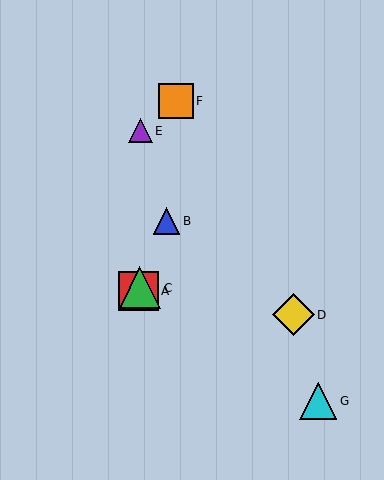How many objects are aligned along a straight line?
3 objects (A, B, C) are aligned along a straight line.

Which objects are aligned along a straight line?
Objects A, B, C are aligned along a straight line.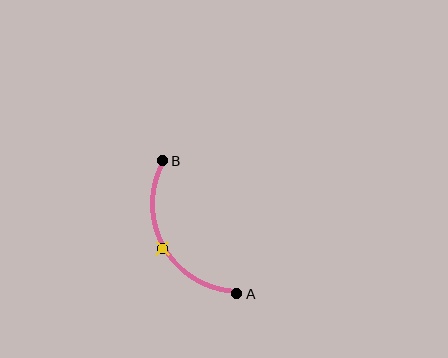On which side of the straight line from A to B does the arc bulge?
The arc bulges to the left of the straight line connecting A and B.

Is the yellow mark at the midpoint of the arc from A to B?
Yes. The yellow mark lies on the arc at equal arc-length from both A and B — it is the arc midpoint.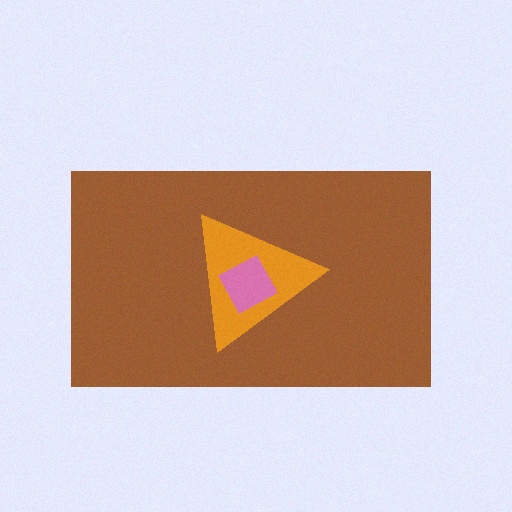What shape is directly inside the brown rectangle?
The orange triangle.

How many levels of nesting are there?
3.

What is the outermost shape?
The brown rectangle.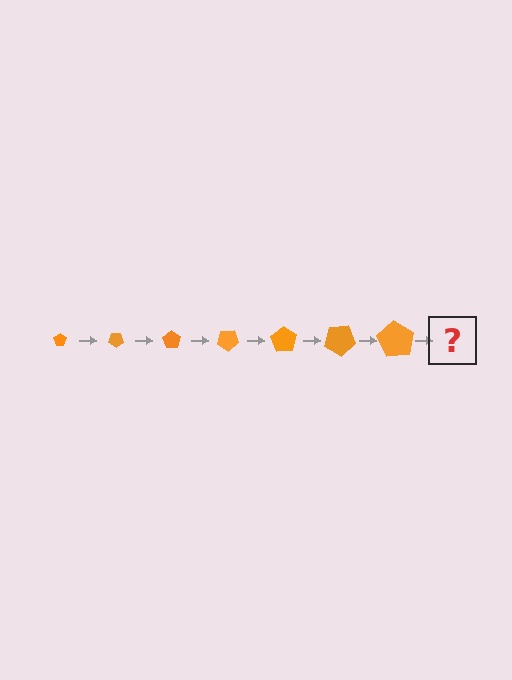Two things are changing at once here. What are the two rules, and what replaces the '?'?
The two rules are that the pentagon grows larger each step and it rotates 35 degrees each step. The '?' should be a pentagon, larger than the previous one and rotated 245 degrees from the start.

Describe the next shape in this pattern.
It should be a pentagon, larger than the previous one and rotated 245 degrees from the start.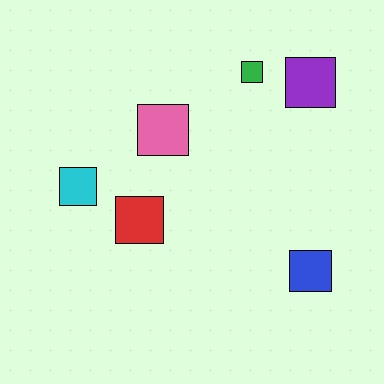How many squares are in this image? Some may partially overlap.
There are 6 squares.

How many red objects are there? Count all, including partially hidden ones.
There is 1 red object.